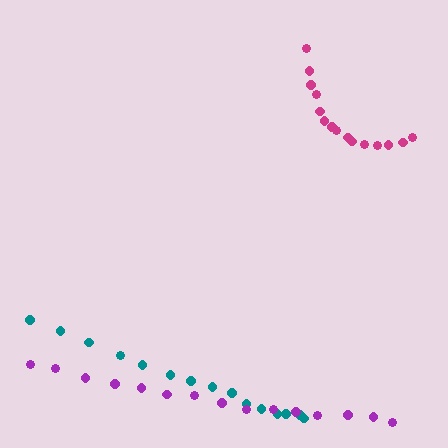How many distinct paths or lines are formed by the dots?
There are 3 distinct paths.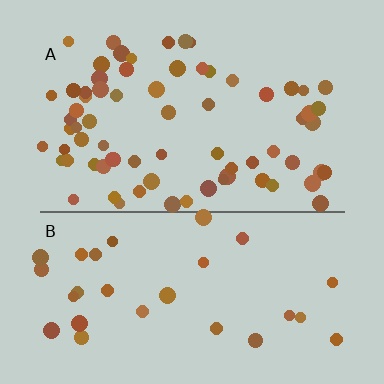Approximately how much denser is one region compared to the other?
Approximately 2.4× — region A over region B.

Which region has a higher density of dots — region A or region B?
A (the top).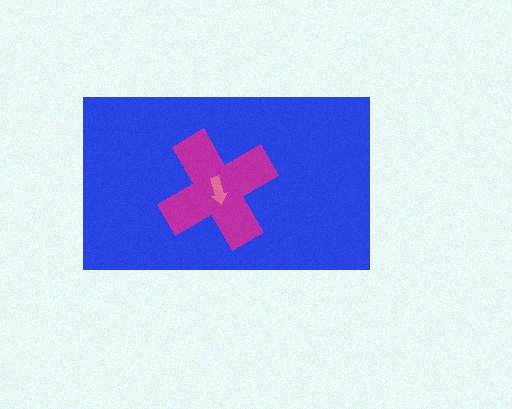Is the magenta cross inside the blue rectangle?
Yes.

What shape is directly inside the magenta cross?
The pink arrow.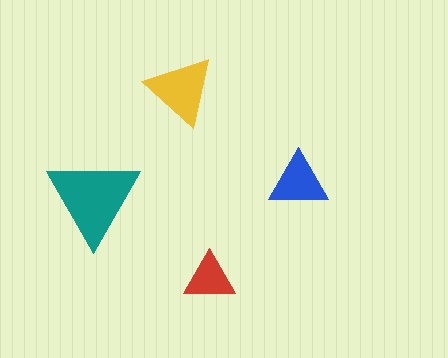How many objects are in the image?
There are 4 objects in the image.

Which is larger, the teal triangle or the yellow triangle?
The teal one.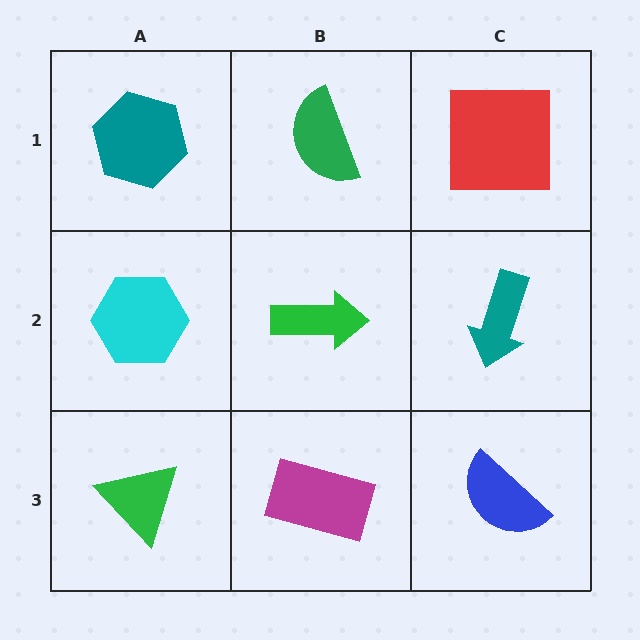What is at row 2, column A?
A cyan hexagon.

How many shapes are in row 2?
3 shapes.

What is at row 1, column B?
A green semicircle.